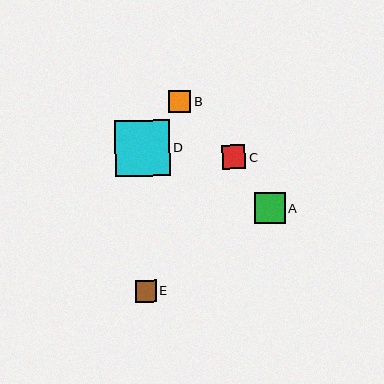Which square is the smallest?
Square E is the smallest with a size of approximately 21 pixels.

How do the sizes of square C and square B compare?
Square C and square B are approximately the same size.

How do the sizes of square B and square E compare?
Square B and square E are approximately the same size.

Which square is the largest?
Square D is the largest with a size of approximately 55 pixels.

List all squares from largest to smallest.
From largest to smallest: D, A, C, B, E.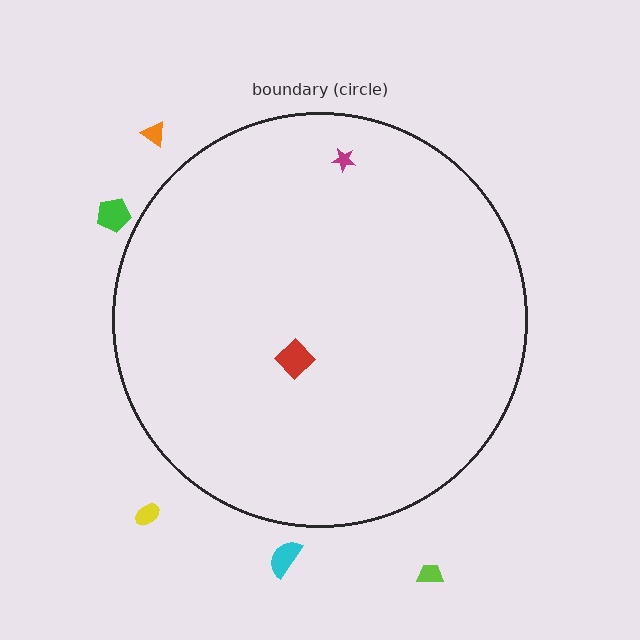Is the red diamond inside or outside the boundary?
Inside.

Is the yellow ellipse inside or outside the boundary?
Outside.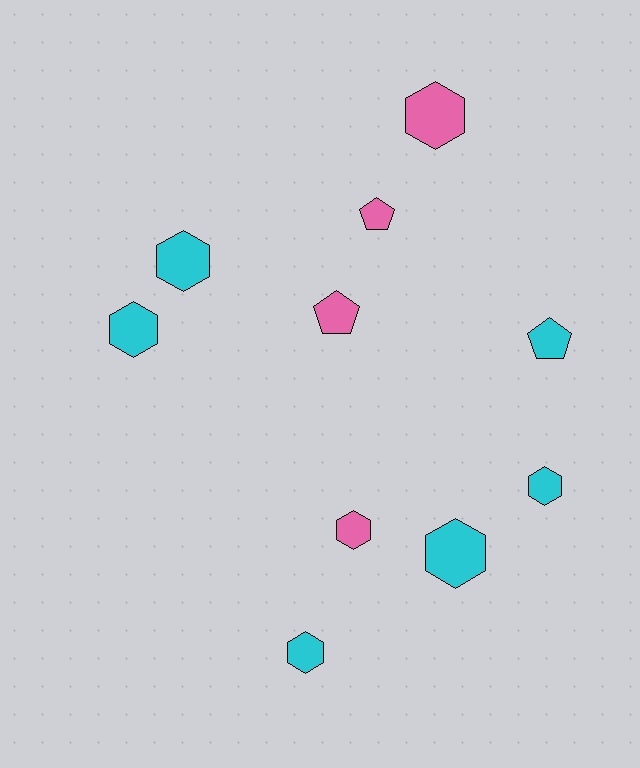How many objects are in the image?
There are 10 objects.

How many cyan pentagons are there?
There is 1 cyan pentagon.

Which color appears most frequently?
Cyan, with 6 objects.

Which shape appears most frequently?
Hexagon, with 7 objects.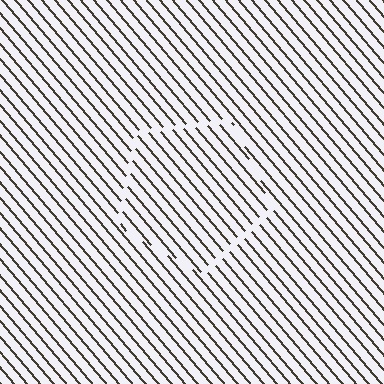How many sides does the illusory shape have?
5 sides — the line-ends trace a pentagon.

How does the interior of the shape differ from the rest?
The interior of the shape contains the same grating, shifted by half a period — the contour is defined by the phase discontinuity where line-ends from the inner and outer gratings abut.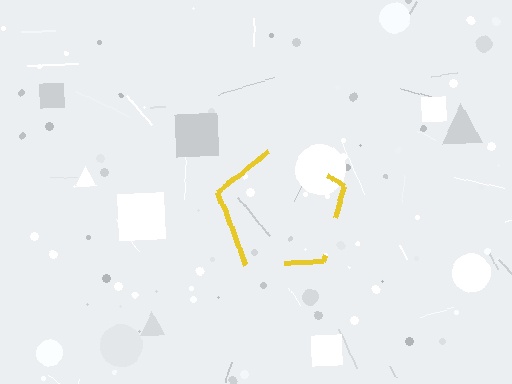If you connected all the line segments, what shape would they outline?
They would outline a pentagon.